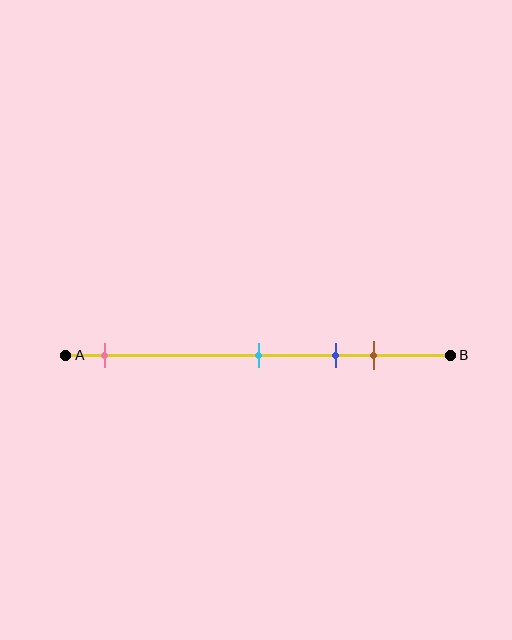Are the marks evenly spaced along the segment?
No, the marks are not evenly spaced.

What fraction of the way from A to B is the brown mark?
The brown mark is approximately 80% (0.8) of the way from A to B.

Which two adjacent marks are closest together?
The blue and brown marks are the closest adjacent pair.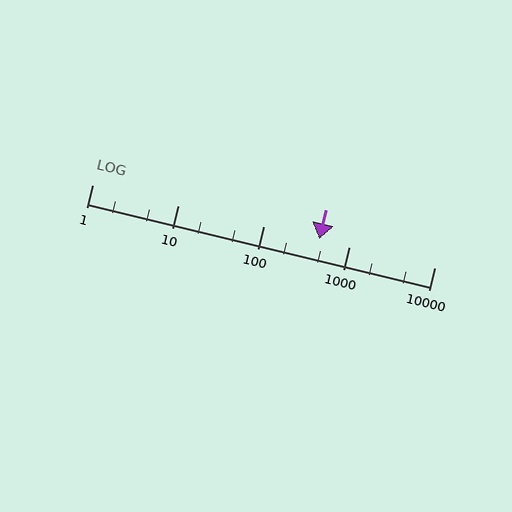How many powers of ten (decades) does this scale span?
The scale spans 4 decades, from 1 to 10000.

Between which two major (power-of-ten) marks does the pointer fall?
The pointer is between 100 and 1000.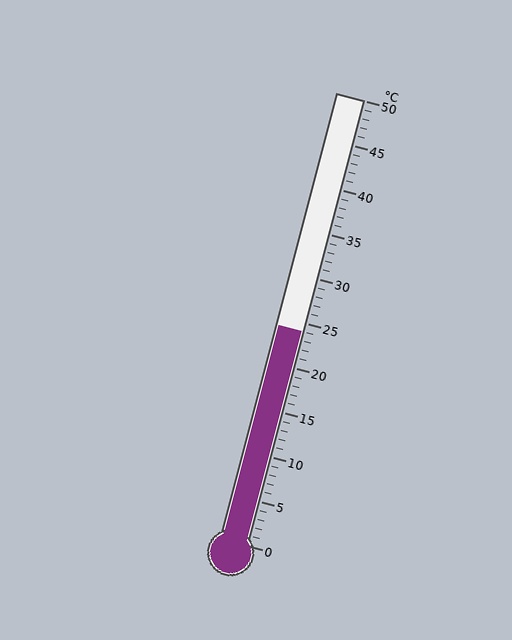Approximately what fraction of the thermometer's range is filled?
The thermometer is filled to approximately 50% of its range.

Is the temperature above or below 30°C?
The temperature is below 30°C.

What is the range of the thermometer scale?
The thermometer scale ranges from 0°C to 50°C.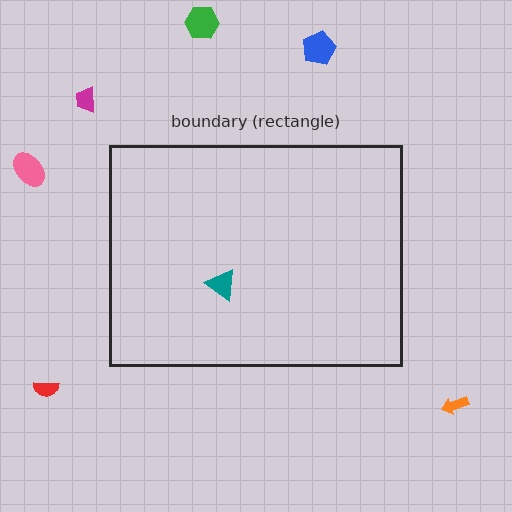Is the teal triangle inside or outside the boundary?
Inside.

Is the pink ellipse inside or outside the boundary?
Outside.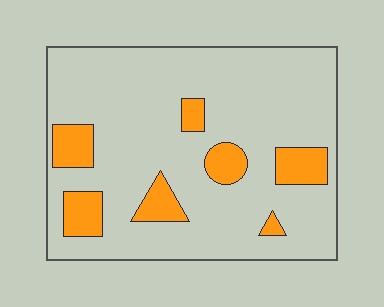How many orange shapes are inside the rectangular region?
7.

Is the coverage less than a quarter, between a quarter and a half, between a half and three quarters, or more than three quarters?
Less than a quarter.